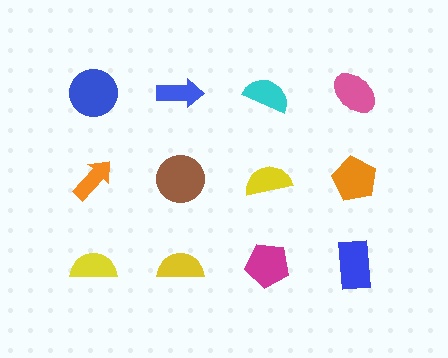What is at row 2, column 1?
An orange arrow.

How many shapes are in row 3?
4 shapes.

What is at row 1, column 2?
A blue arrow.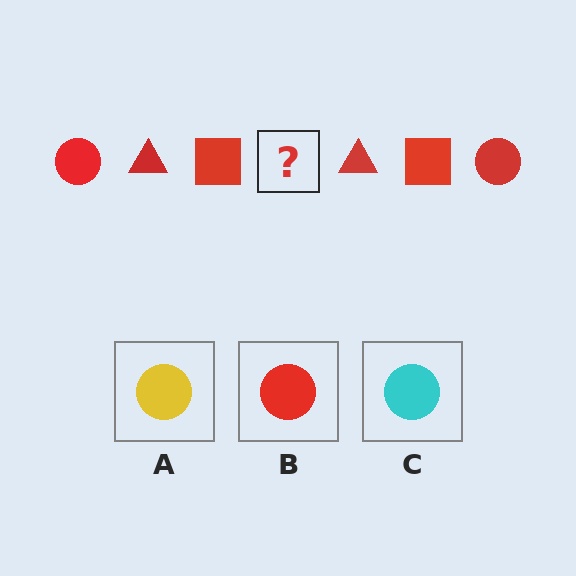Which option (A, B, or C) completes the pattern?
B.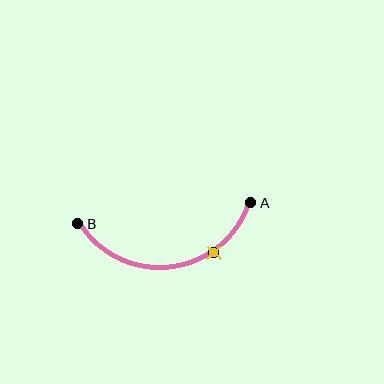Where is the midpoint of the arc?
The arc midpoint is the point on the curve farthest from the straight line joining A and B. It sits below that line.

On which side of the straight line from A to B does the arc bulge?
The arc bulges below the straight line connecting A and B.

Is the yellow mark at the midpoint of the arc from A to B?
No. The yellow mark lies on the arc but is closer to endpoint A. The arc midpoint would be at the point on the curve equidistant along the arc from both A and B.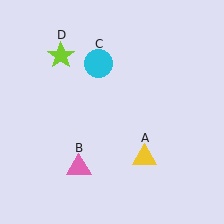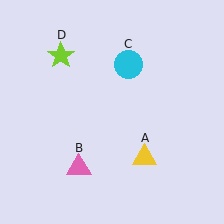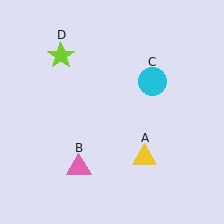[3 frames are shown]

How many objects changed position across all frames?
1 object changed position: cyan circle (object C).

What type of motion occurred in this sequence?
The cyan circle (object C) rotated clockwise around the center of the scene.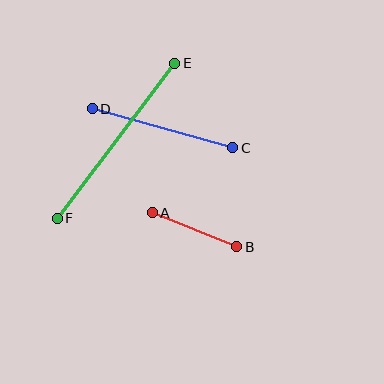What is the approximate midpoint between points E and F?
The midpoint is at approximately (116, 141) pixels.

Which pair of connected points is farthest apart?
Points E and F are farthest apart.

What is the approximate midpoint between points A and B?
The midpoint is at approximately (194, 230) pixels.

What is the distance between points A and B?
The distance is approximately 91 pixels.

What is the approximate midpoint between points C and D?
The midpoint is at approximately (163, 128) pixels.